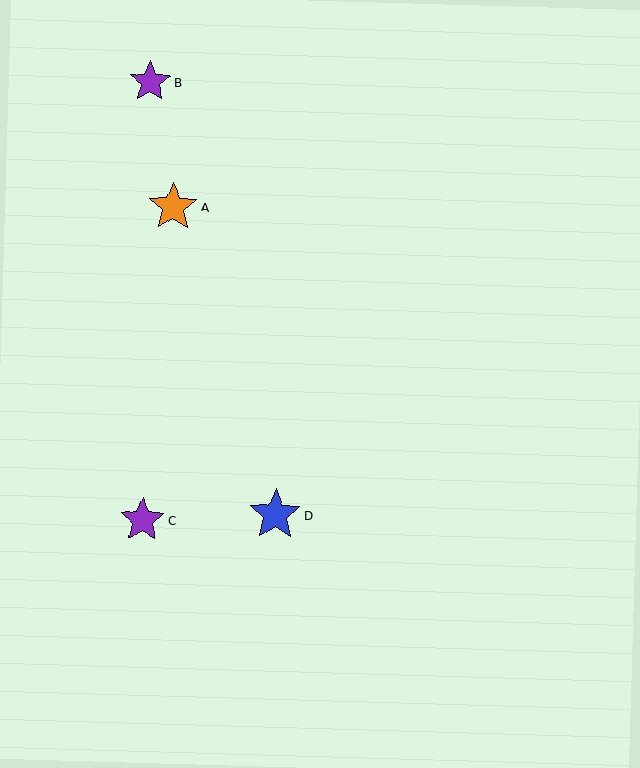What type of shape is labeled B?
Shape B is a purple star.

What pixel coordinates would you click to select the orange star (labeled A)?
Click at (173, 207) to select the orange star A.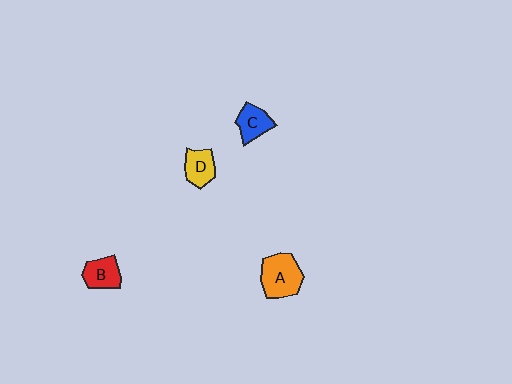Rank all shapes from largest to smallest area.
From largest to smallest: A (orange), B (red), C (blue), D (yellow).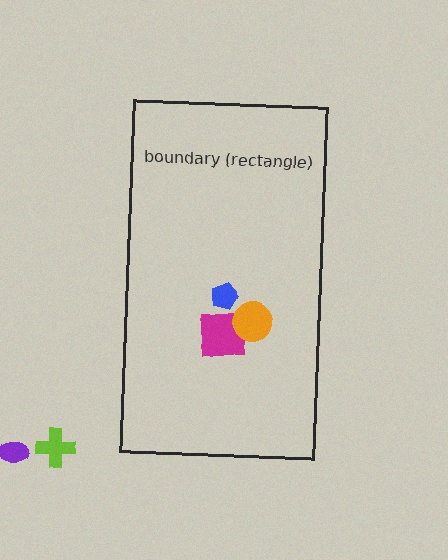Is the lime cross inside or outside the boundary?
Outside.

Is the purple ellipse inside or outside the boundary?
Outside.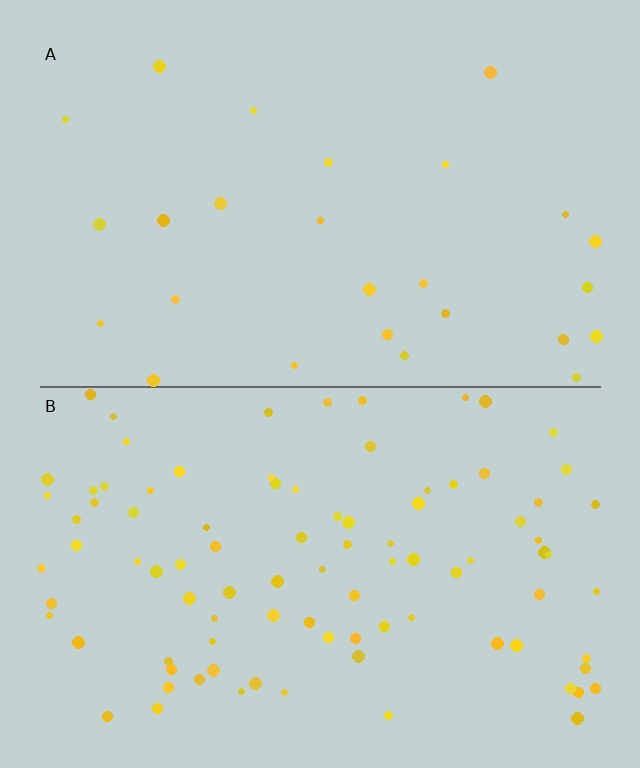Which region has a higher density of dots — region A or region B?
B (the bottom).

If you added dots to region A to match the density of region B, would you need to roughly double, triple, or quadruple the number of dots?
Approximately quadruple.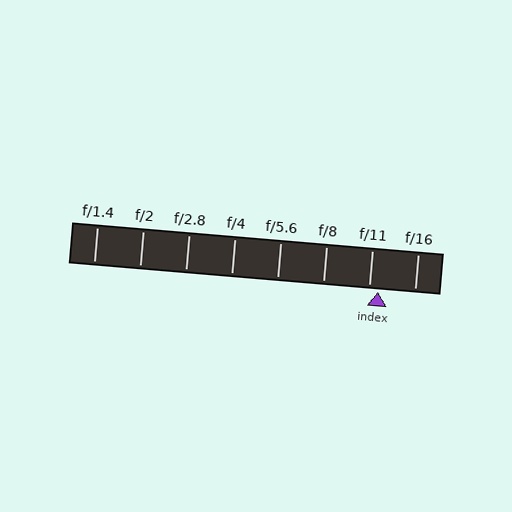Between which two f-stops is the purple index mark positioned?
The index mark is between f/11 and f/16.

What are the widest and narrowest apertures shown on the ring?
The widest aperture shown is f/1.4 and the narrowest is f/16.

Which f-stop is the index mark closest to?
The index mark is closest to f/11.